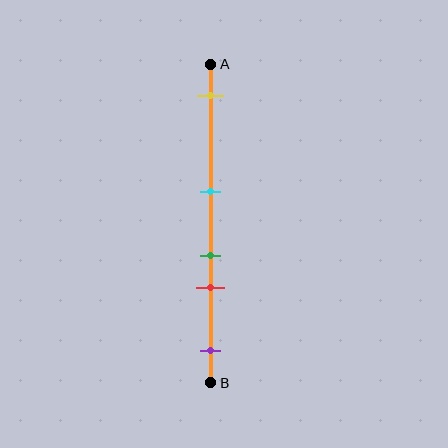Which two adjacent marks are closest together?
The green and red marks are the closest adjacent pair.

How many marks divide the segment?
There are 5 marks dividing the segment.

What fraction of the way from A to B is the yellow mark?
The yellow mark is approximately 10% (0.1) of the way from A to B.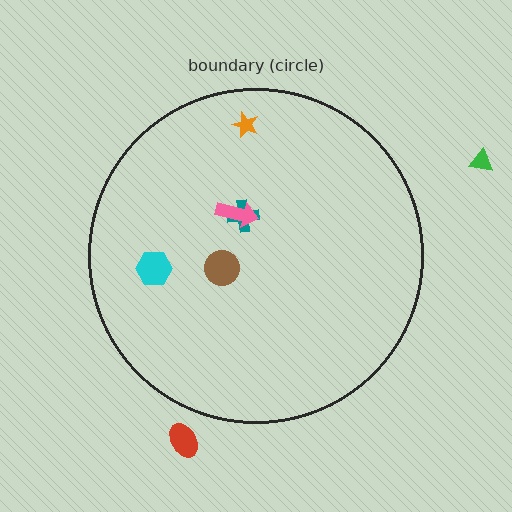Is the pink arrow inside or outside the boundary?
Inside.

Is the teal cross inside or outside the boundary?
Inside.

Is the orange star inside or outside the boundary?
Inside.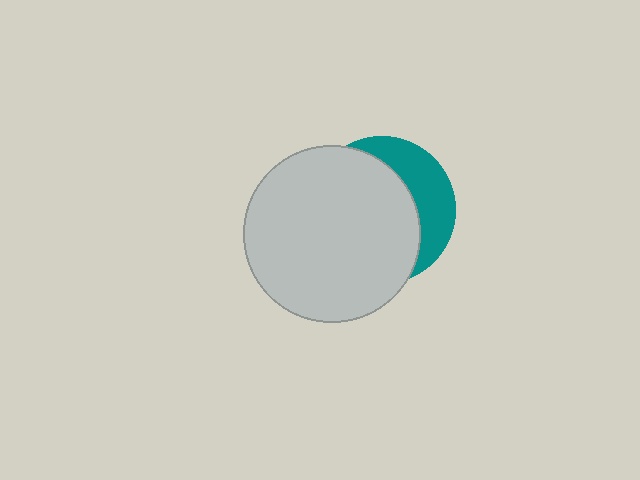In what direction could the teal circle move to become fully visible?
The teal circle could move right. That would shift it out from behind the light gray circle entirely.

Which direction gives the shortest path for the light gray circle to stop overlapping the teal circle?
Moving left gives the shortest separation.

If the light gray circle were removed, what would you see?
You would see the complete teal circle.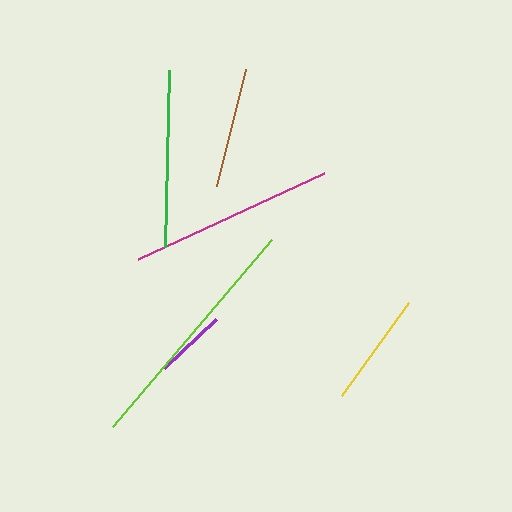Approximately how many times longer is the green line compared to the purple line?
The green line is approximately 2.5 times the length of the purple line.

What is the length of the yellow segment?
The yellow segment is approximately 115 pixels long.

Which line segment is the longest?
The lime line is the longest at approximately 246 pixels.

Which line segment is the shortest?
The purple line is the shortest at approximately 72 pixels.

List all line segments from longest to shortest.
From longest to shortest: lime, magenta, green, brown, yellow, purple.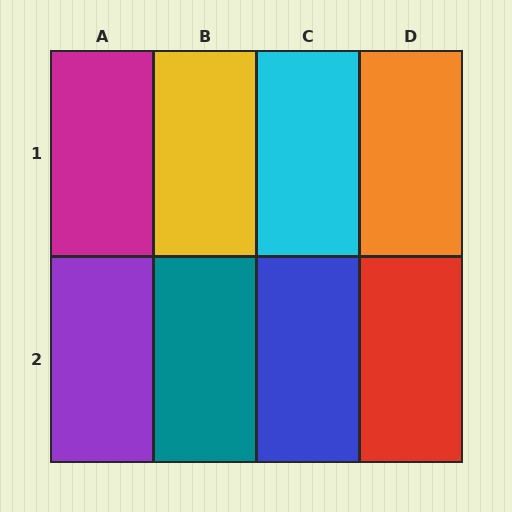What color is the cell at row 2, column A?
Purple.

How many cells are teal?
1 cell is teal.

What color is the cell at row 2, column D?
Red.